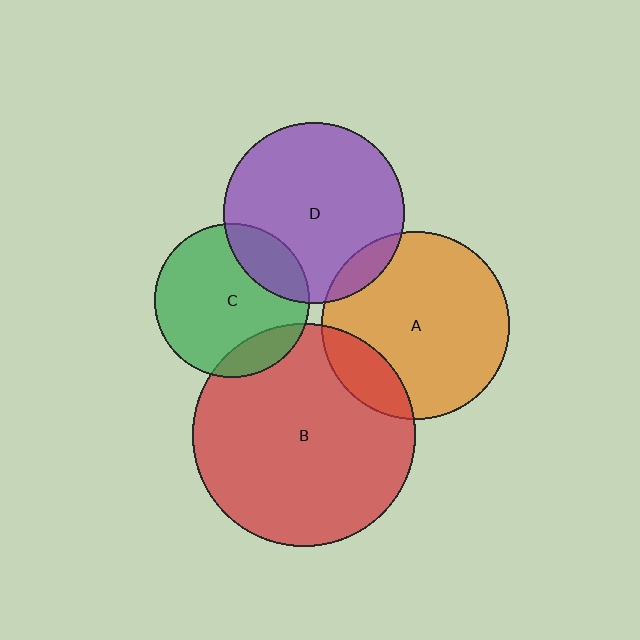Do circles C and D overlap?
Yes.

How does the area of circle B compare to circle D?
Approximately 1.5 times.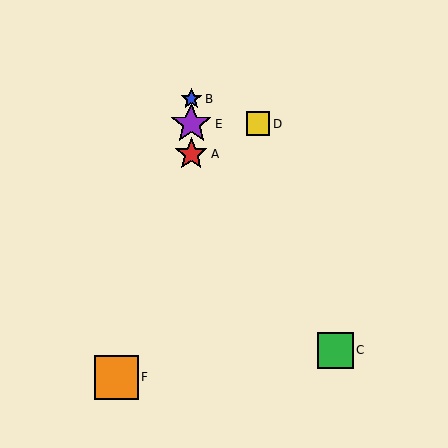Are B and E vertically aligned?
Yes, both are at x≈191.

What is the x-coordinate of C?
Object C is at x≈335.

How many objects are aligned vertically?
3 objects (A, B, E) are aligned vertically.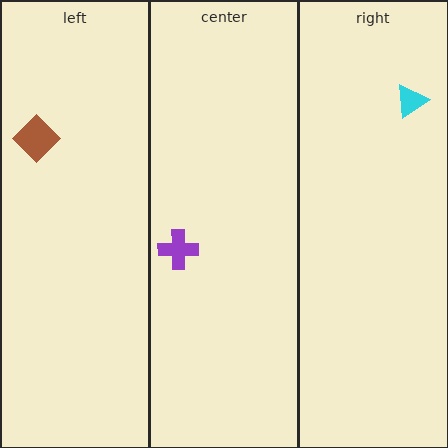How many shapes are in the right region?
1.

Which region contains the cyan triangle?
The right region.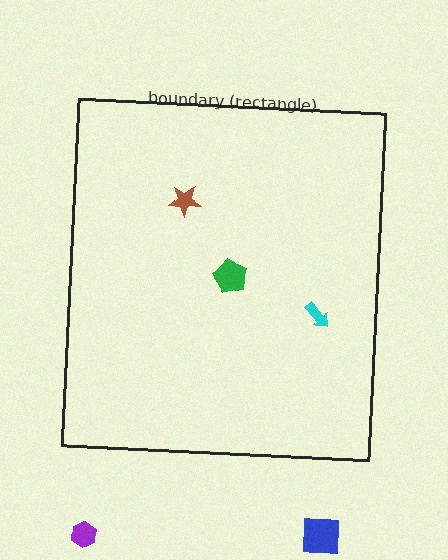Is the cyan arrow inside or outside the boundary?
Inside.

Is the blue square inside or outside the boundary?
Outside.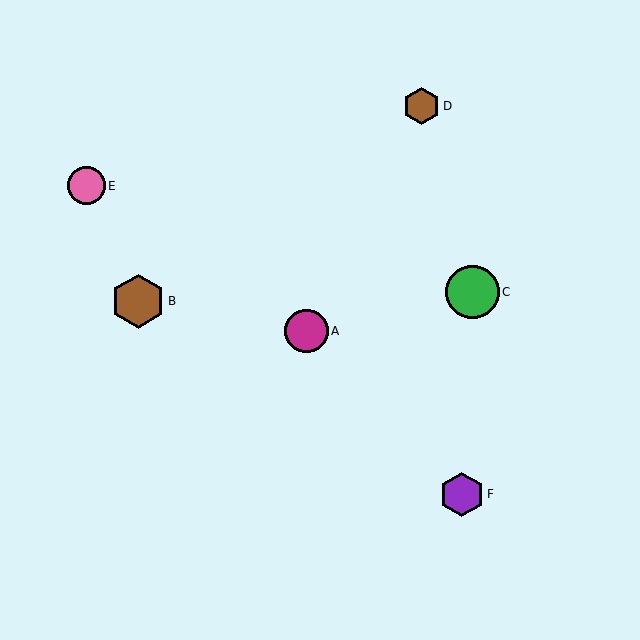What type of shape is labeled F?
Shape F is a purple hexagon.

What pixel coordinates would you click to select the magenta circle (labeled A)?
Click at (306, 331) to select the magenta circle A.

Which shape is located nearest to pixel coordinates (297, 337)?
The magenta circle (labeled A) at (306, 331) is nearest to that location.